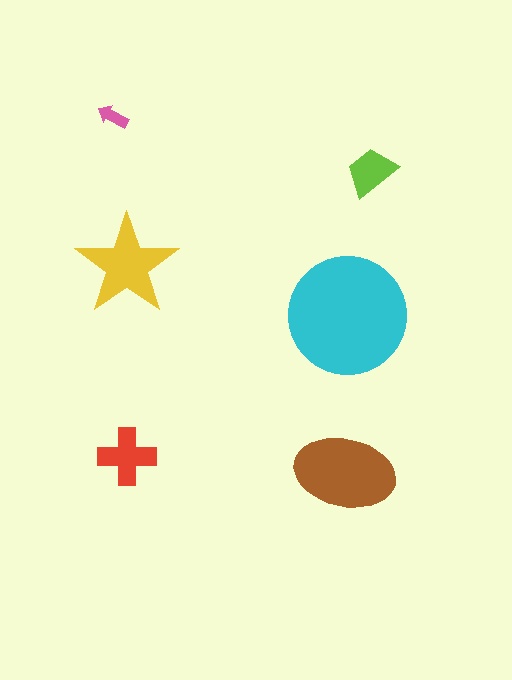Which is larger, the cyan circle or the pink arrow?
The cyan circle.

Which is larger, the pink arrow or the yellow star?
The yellow star.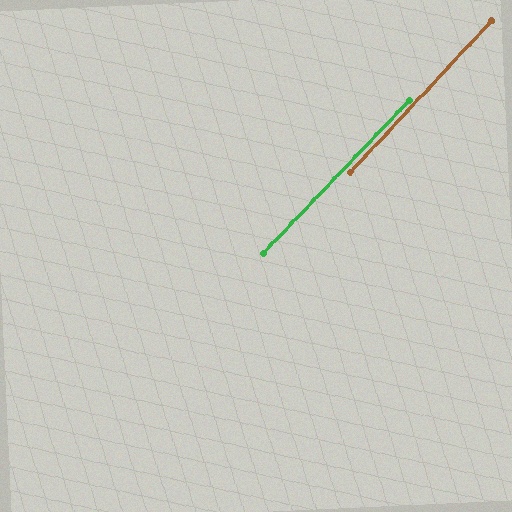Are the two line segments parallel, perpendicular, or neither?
Parallel — their directions differ by only 0.7°.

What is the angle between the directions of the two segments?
Approximately 1 degree.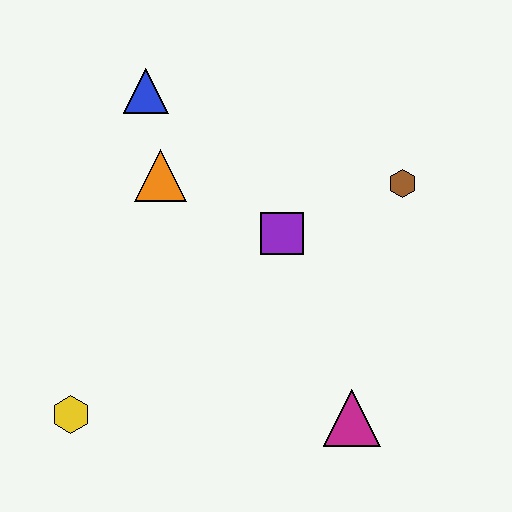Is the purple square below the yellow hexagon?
No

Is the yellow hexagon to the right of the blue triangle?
No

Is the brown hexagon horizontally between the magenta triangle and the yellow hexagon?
No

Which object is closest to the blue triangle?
The orange triangle is closest to the blue triangle.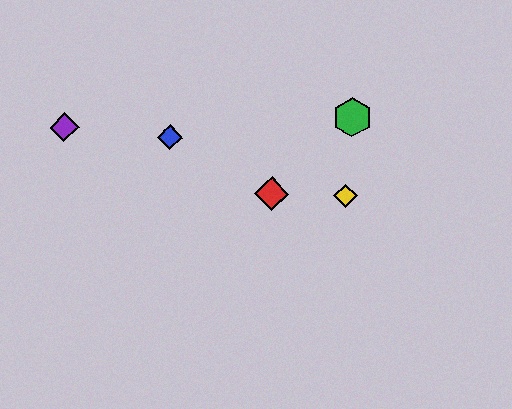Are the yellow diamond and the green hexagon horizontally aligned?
No, the yellow diamond is at y≈196 and the green hexagon is at y≈117.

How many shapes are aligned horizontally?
2 shapes (the red diamond, the yellow diamond) are aligned horizontally.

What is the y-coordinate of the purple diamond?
The purple diamond is at y≈127.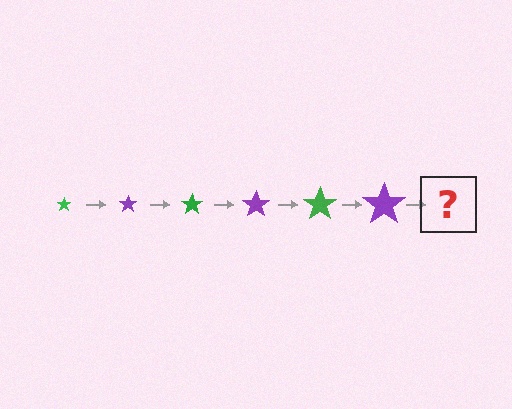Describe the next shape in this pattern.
It should be a green star, larger than the previous one.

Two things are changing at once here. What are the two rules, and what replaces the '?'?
The two rules are that the star grows larger each step and the color cycles through green and purple. The '?' should be a green star, larger than the previous one.